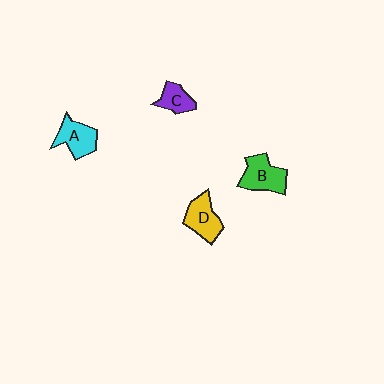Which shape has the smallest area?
Shape C (purple).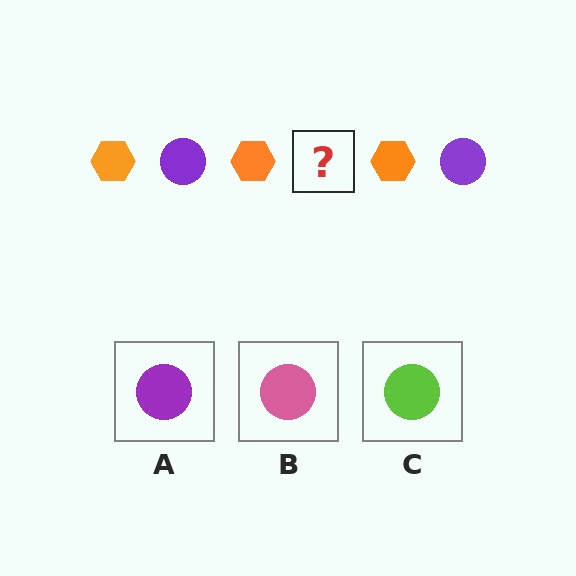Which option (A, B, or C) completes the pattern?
A.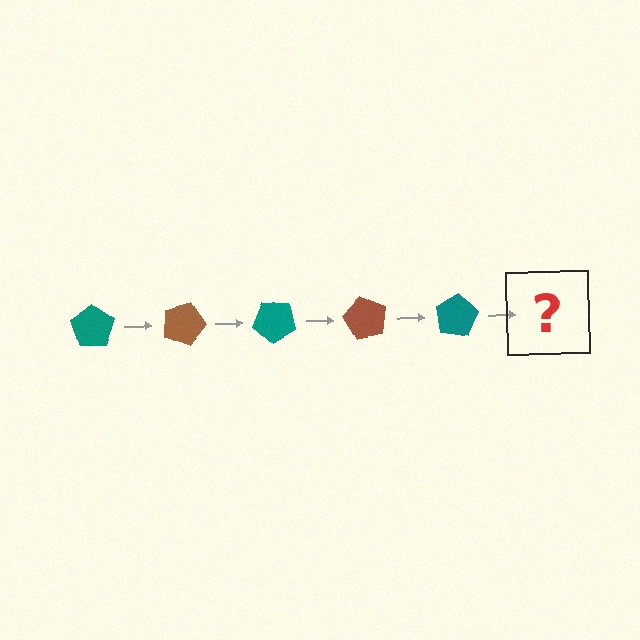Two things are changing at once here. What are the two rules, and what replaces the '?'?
The two rules are that it rotates 20 degrees each step and the color cycles through teal and brown. The '?' should be a brown pentagon, rotated 100 degrees from the start.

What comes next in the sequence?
The next element should be a brown pentagon, rotated 100 degrees from the start.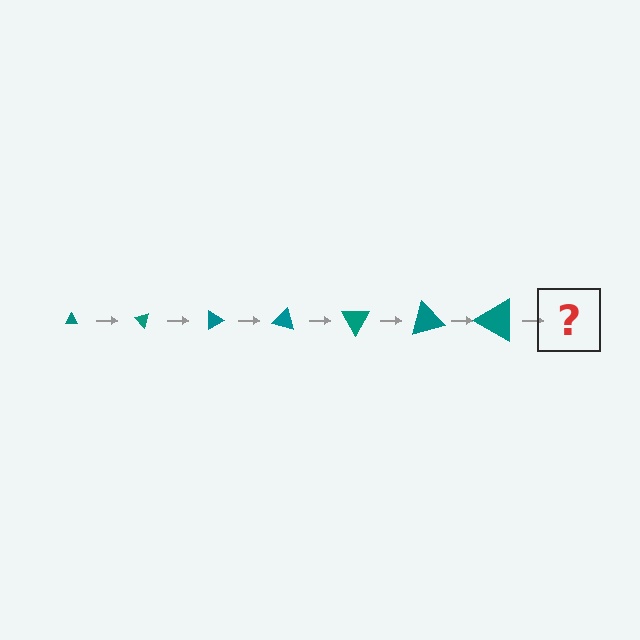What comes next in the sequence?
The next element should be a triangle, larger than the previous one and rotated 315 degrees from the start.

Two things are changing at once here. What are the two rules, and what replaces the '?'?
The two rules are that the triangle grows larger each step and it rotates 45 degrees each step. The '?' should be a triangle, larger than the previous one and rotated 315 degrees from the start.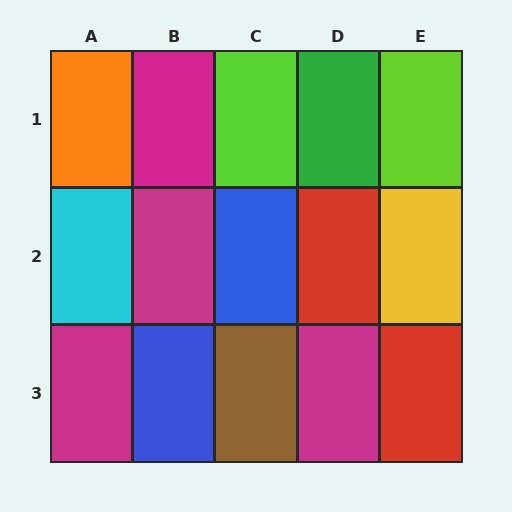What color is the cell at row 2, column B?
Magenta.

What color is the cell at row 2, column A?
Cyan.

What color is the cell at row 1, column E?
Lime.